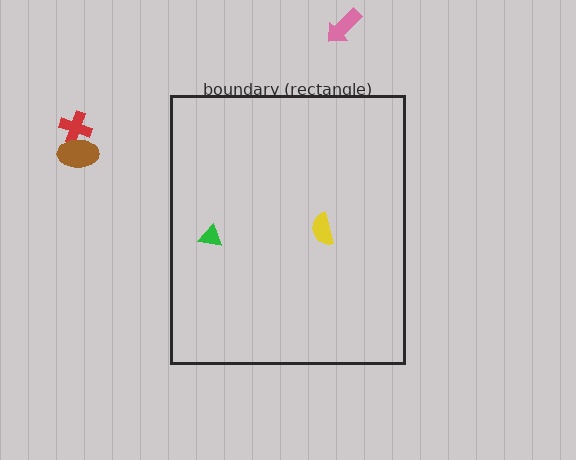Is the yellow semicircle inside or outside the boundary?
Inside.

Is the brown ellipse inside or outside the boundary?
Outside.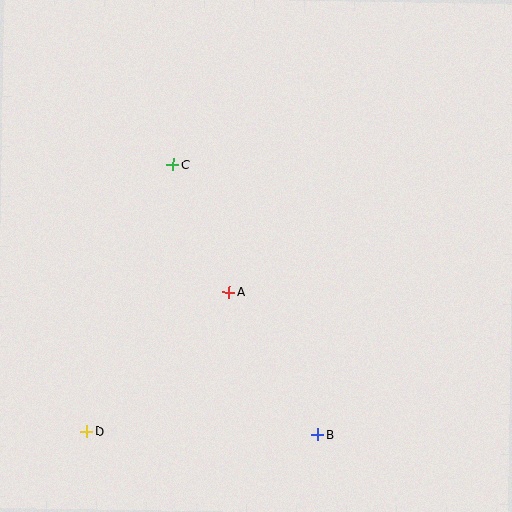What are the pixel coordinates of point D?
Point D is at (87, 432).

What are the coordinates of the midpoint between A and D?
The midpoint between A and D is at (158, 362).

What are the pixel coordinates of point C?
Point C is at (173, 164).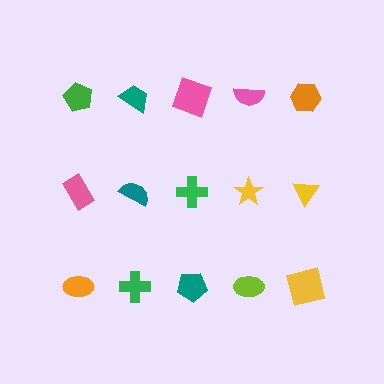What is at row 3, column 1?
An orange ellipse.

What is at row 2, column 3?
A green cross.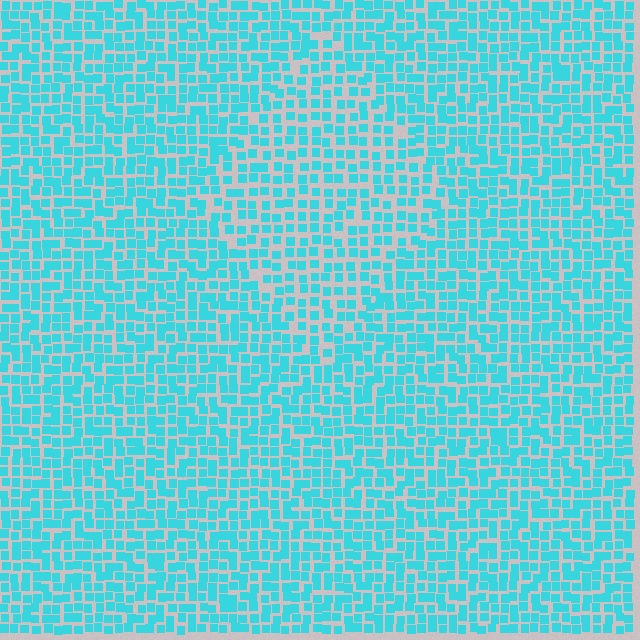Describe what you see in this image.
The image contains small cyan elements arranged at two different densities. A diamond-shaped region is visible where the elements are less densely packed than the surrounding area.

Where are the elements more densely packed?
The elements are more densely packed outside the diamond boundary.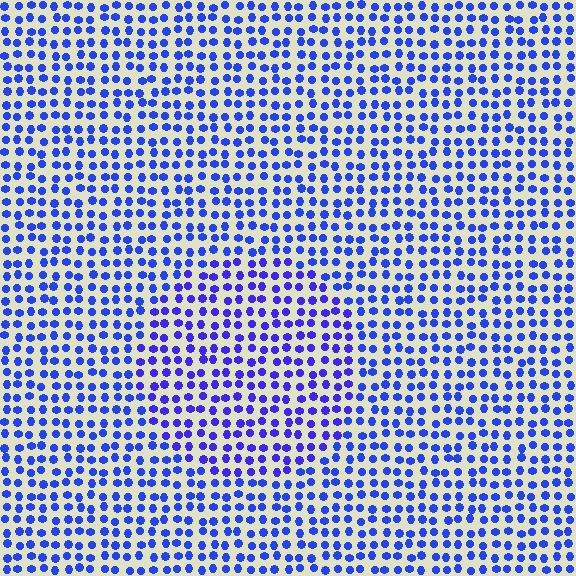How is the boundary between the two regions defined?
The boundary is defined purely by a slight shift in hue (about 18 degrees). Spacing, size, and orientation are identical on both sides.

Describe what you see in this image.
The image is filled with small blue elements in a uniform arrangement. A circle-shaped region is visible where the elements are tinted to a slightly different hue, forming a subtle color boundary.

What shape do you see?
I see a circle.